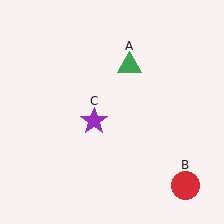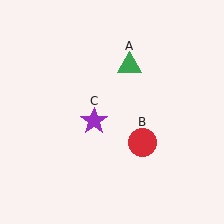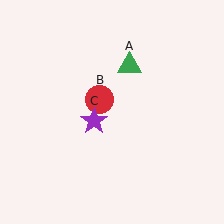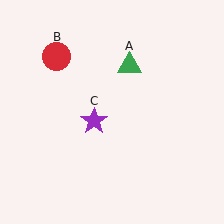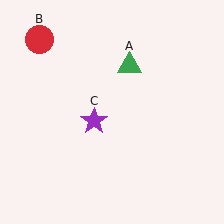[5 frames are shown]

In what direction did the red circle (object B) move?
The red circle (object B) moved up and to the left.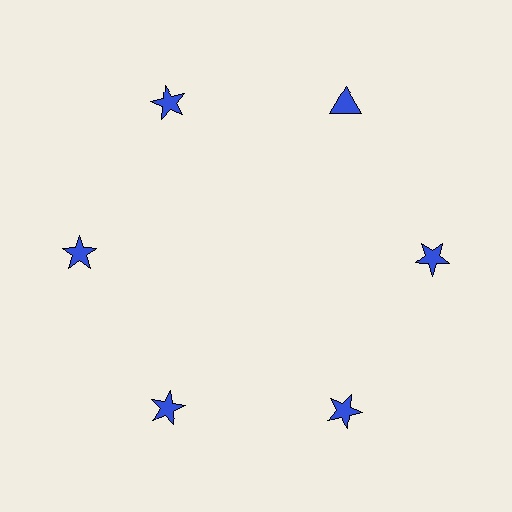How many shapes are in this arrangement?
There are 6 shapes arranged in a ring pattern.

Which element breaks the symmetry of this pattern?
The blue triangle at roughly the 1 o'clock position breaks the symmetry. All other shapes are blue stars.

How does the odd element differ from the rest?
It has a different shape: triangle instead of star.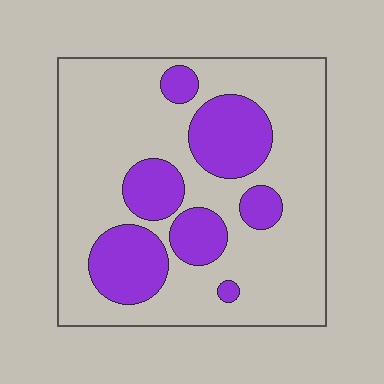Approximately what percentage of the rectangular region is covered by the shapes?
Approximately 25%.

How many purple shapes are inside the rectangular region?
7.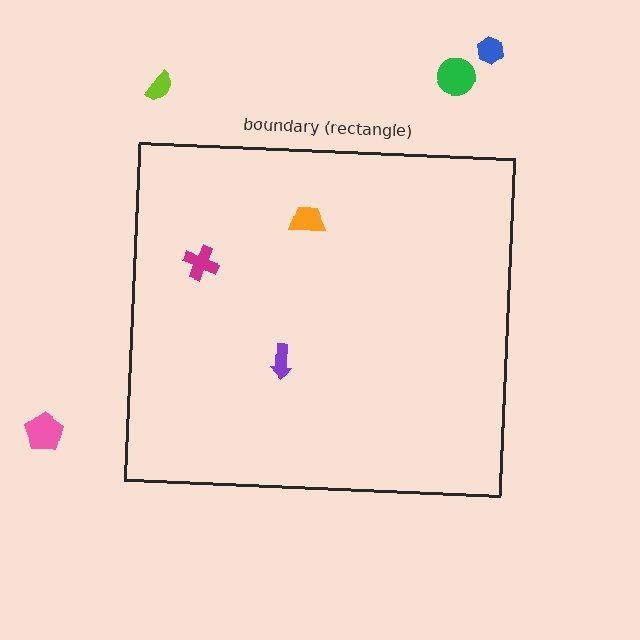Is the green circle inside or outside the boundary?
Outside.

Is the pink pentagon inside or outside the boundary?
Outside.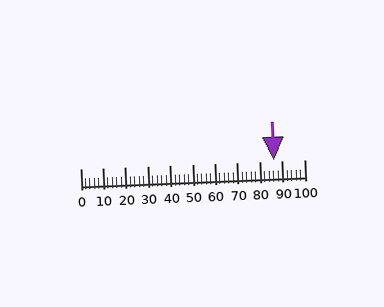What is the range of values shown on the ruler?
The ruler shows values from 0 to 100.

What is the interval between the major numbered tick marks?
The major tick marks are spaced 10 units apart.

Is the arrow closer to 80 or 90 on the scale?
The arrow is closer to 90.